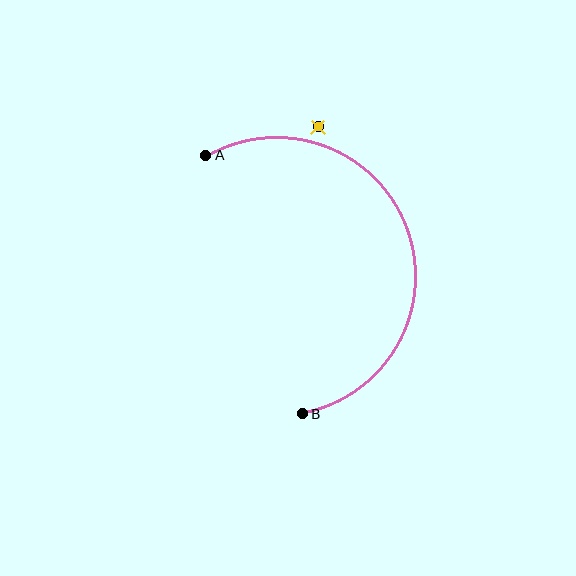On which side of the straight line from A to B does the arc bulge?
The arc bulges to the right of the straight line connecting A and B.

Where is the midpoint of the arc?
The arc midpoint is the point on the curve farthest from the straight line joining A and B. It sits to the right of that line.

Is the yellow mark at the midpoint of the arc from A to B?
No — the yellow mark does not lie on the arc at all. It sits slightly outside the curve.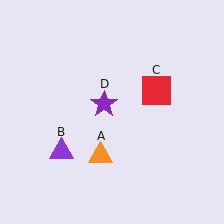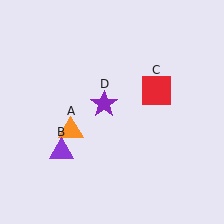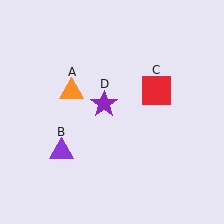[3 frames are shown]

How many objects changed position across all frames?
1 object changed position: orange triangle (object A).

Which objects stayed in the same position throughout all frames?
Purple triangle (object B) and red square (object C) and purple star (object D) remained stationary.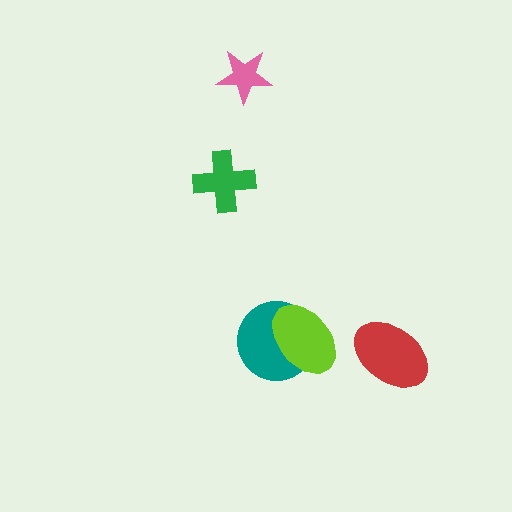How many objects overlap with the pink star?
0 objects overlap with the pink star.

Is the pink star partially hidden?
No, no other shape covers it.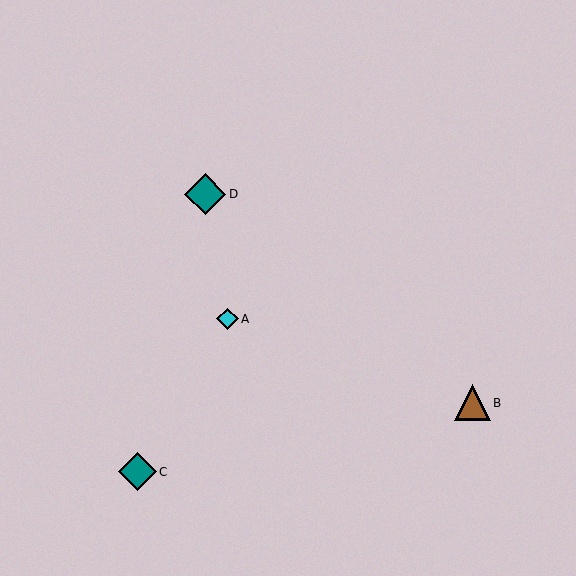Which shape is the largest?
The teal diamond (labeled D) is the largest.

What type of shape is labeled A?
Shape A is a cyan diamond.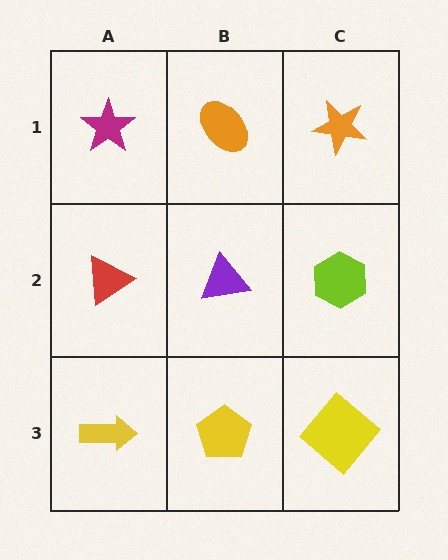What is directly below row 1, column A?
A red triangle.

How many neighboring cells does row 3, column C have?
2.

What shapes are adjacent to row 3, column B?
A purple triangle (row 2, column B), a yellow arrow (row 3, column A), a yellow diamond (row 3, column C).